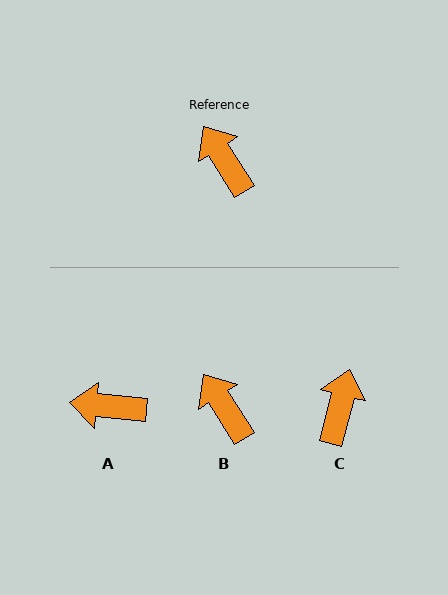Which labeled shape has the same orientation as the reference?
B.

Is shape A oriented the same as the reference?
No, it is off by about 52 degrees.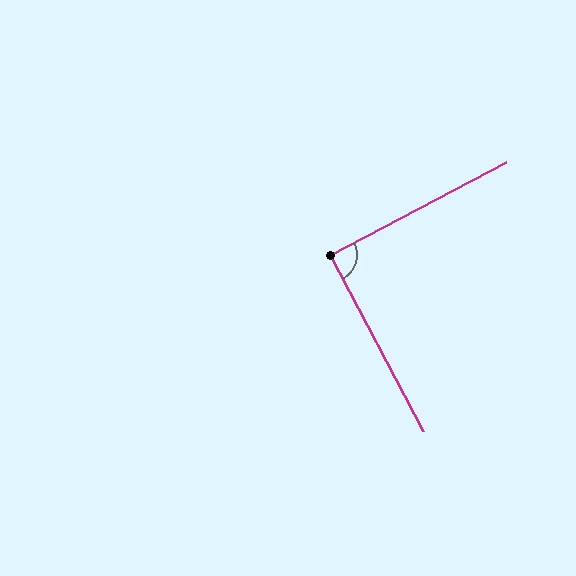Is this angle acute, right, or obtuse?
It is approximately a right angle.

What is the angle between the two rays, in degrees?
Approximately 90 degrees.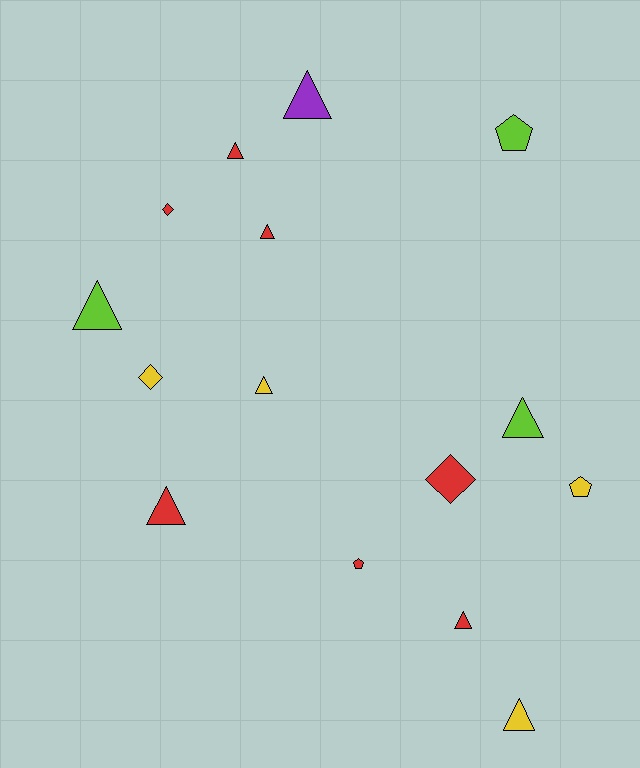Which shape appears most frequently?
Triangle, with 9 objects.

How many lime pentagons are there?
There is 1 lime pentagon.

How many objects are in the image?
There are 15 objects.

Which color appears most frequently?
Red, with 7 objects.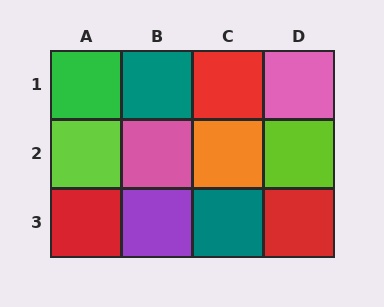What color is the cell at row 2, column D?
Lime.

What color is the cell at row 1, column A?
Green.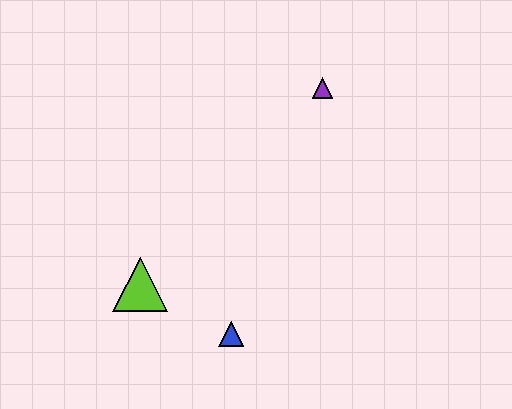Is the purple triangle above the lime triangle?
Yes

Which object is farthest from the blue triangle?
The purple triangle is farthest from the blue triangle.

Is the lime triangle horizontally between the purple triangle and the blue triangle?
No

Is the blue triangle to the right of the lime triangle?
Yes